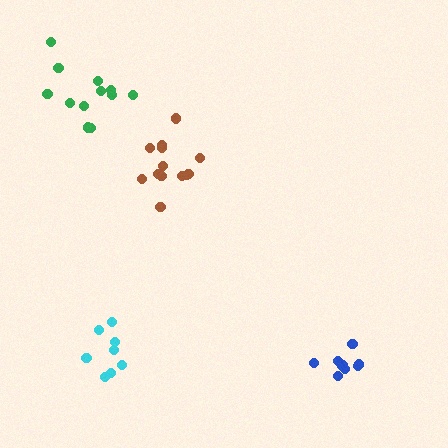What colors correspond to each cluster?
The clusters are colored: brown, blue, green, cyan.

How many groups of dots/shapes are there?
There are 4 groups.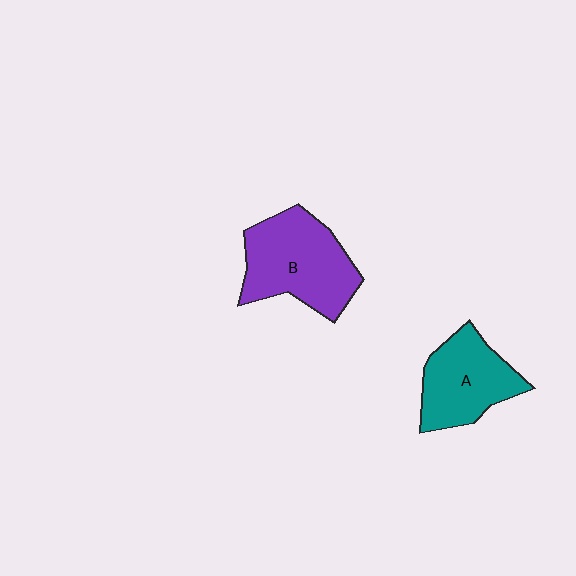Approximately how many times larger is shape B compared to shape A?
Approximately 1.3 times.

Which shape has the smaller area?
Shape A (teal).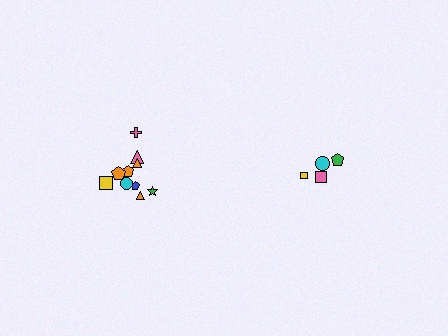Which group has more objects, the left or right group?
The left group.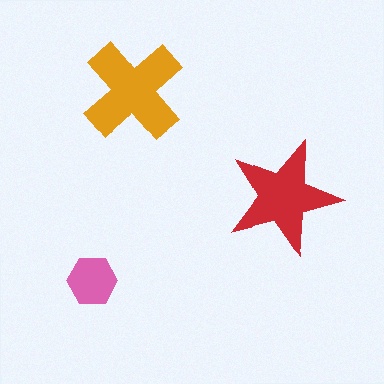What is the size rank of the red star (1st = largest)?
2nd.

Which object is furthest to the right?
The red star is rightmost.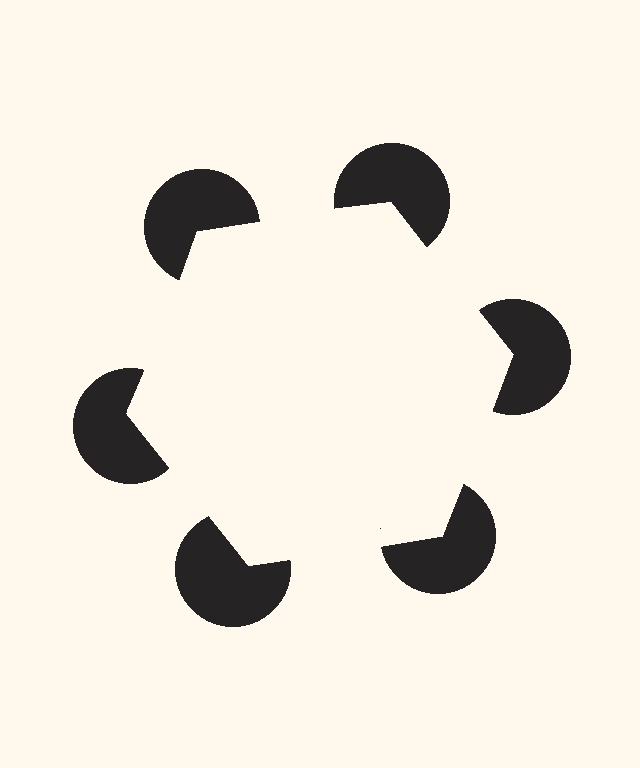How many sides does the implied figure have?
6 sides.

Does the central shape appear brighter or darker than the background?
It typically appears slightly brighter than the background, even though no actual brightness change is drawn.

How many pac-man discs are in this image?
There are 6 — one at each vertex of the illusory hexagon.